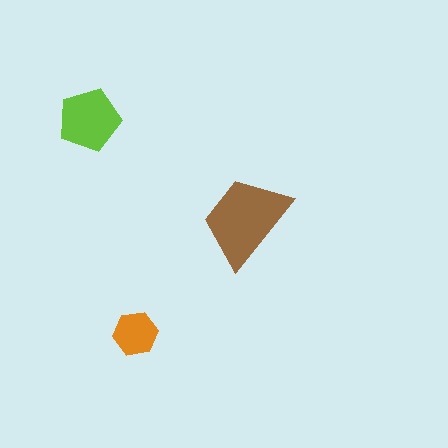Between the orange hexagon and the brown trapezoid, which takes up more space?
The brown trapezoid.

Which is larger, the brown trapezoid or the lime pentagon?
The brown trapezoid.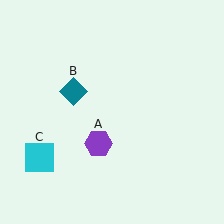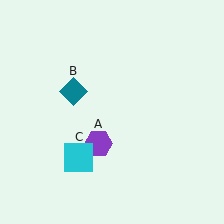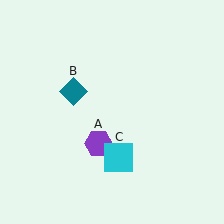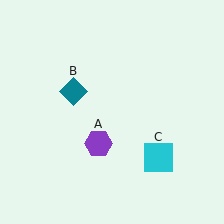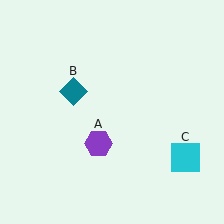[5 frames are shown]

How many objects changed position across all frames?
1 object changed position: cyan square (object C).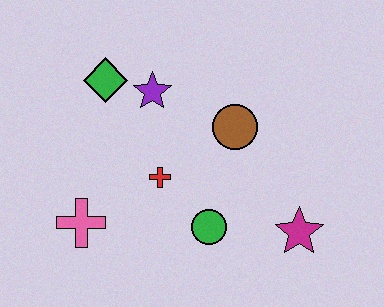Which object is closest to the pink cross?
The red cross is closest to the pink cross.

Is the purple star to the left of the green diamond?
No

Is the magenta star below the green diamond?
Yes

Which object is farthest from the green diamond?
The magenta star is farthest from the green diamond.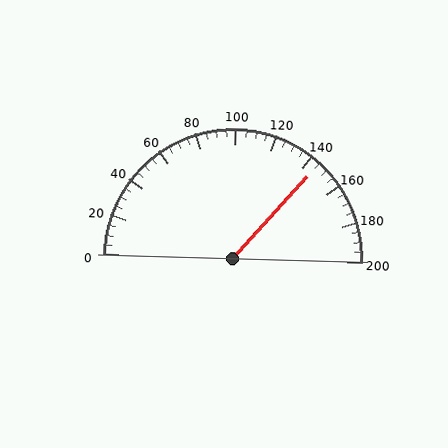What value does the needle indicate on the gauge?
The needle indicates approximately 145.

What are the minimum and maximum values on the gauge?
The gauge ranges from 0 to 200.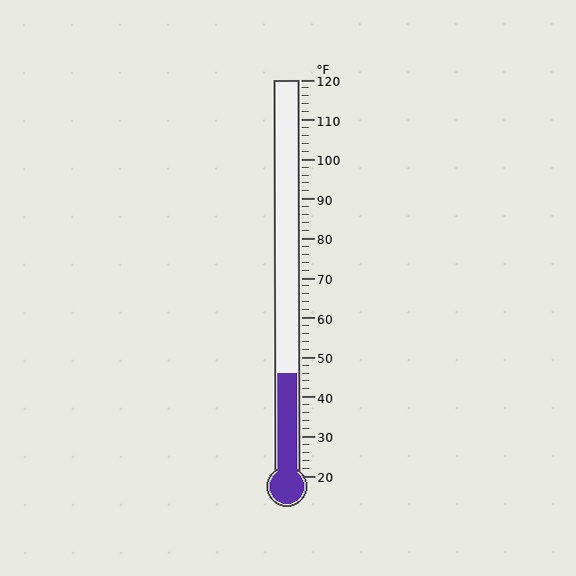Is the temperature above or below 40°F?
The temperature is above 40°F.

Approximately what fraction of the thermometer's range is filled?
The thermometer is filled to approximately 25% of its range.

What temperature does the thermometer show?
The thermometer shows approximately 46°F.